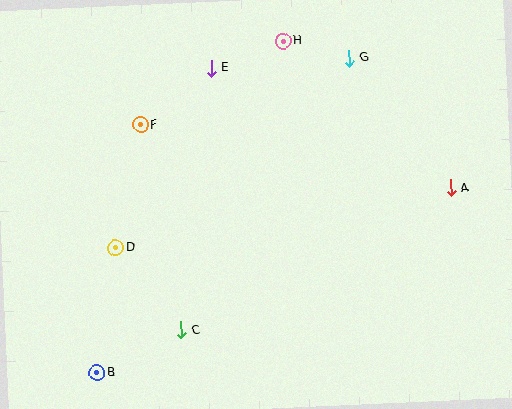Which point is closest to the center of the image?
Point F at (140, 125) is closest to the center.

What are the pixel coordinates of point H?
Point H is at (283, 41).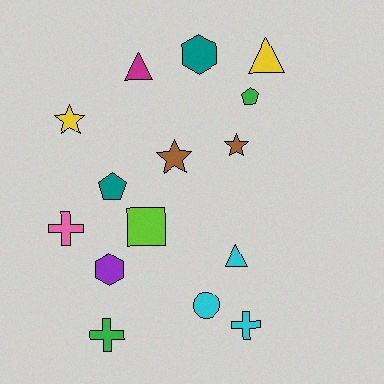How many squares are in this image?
There is 1 square.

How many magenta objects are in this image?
There is 1 magenta object.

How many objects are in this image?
There are 15 objects.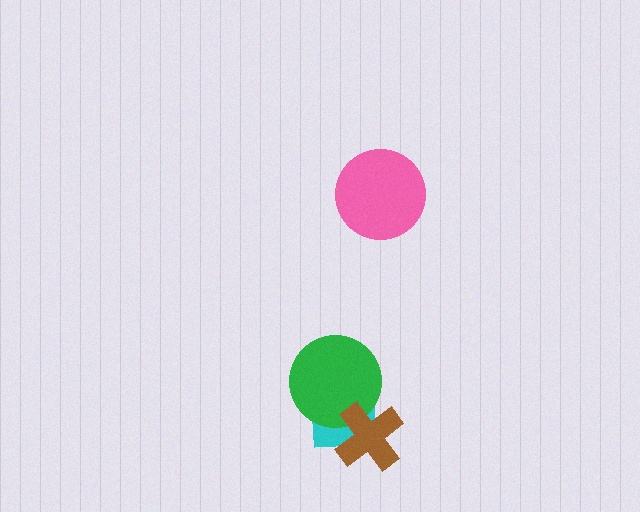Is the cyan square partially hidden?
Yes, it is partially covered by another shape.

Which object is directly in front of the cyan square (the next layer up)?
The green circle is directly in front of the cyan square.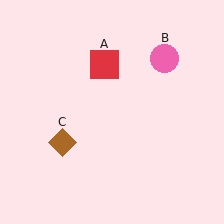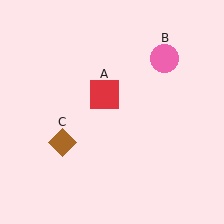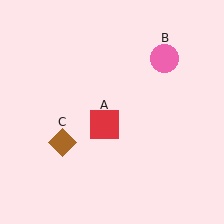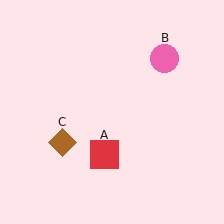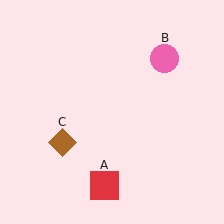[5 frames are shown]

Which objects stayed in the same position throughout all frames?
Pink circle (object B) and brown diamond (object C) remained stationary.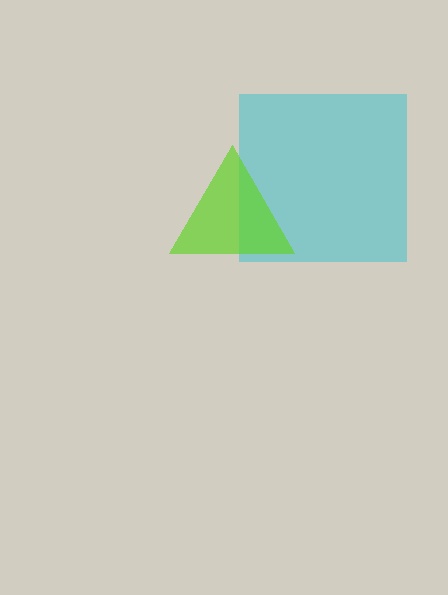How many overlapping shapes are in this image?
There are 2 overlapping shapes in the image.